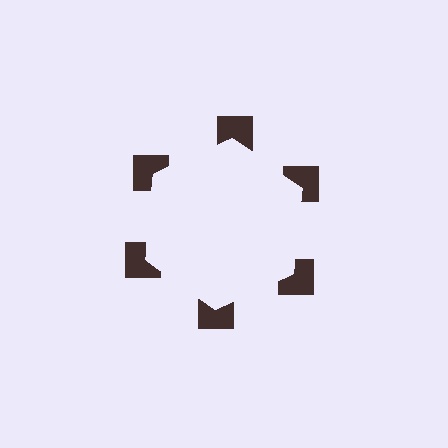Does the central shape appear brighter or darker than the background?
It typically appears slightly brighter than the background, even though no actual brightness change is drawn.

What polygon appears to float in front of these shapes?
An illusory hexagon — its edges are inferred from the aligned wedge cuts in the notched squares, not physically drawn.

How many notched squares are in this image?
There are 6 — one at each vertex of the illusory hexagon.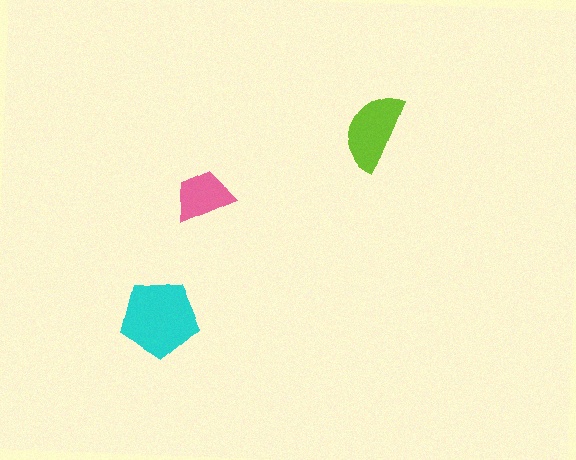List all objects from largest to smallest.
The cyan pentagon, the lime semicircle, the pink trapezoid.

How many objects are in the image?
There are 3 objects in the image.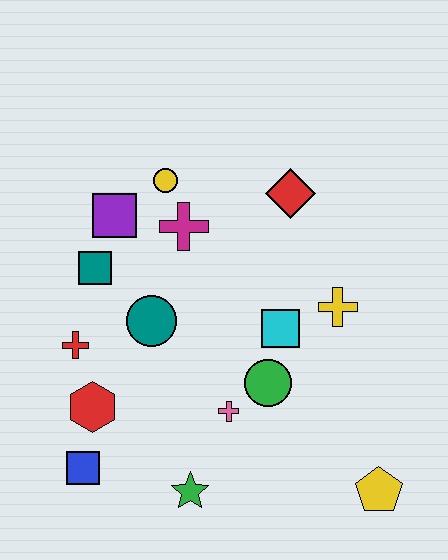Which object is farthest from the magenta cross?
The yellow pentagon is farthest from the magenta cross.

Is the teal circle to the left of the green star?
Yes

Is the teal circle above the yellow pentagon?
Yes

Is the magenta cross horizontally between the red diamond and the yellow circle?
Yes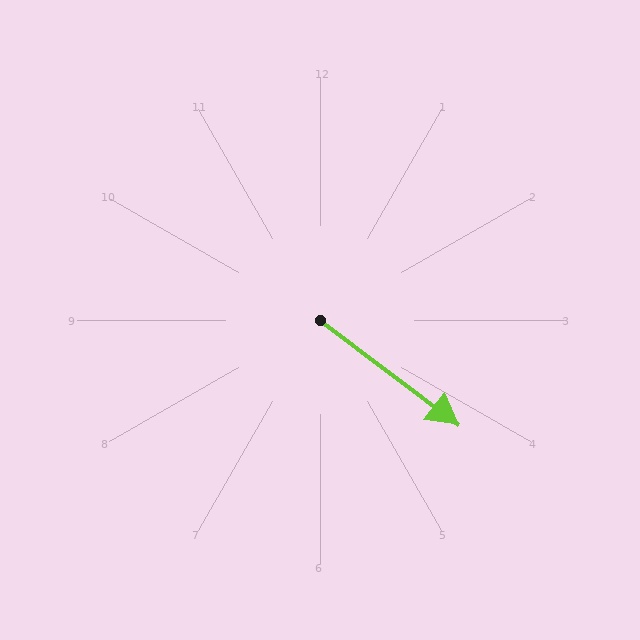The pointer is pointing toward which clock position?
Roughly 4 o'clock.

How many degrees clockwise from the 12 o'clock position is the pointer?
Approximately 127 degrees.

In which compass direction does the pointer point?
Southeast.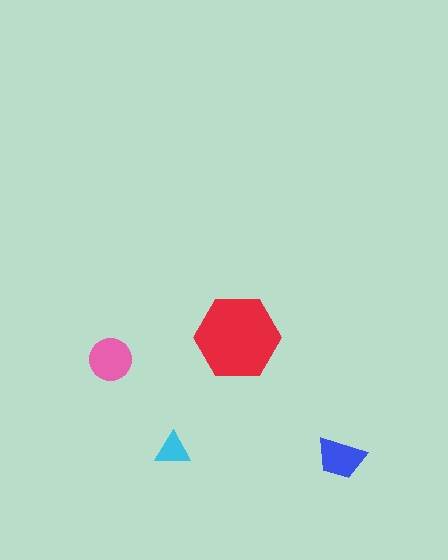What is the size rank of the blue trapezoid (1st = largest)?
3rd.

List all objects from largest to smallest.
The red hexagon, the pink circle, the blue trapezoid, the cyan triangle.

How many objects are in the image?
There are 4 objects in the image.